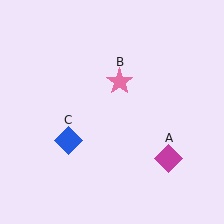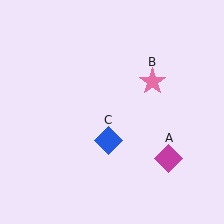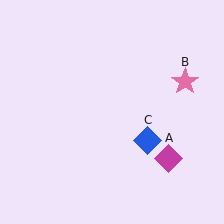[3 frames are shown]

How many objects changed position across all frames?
2 objects changed position: pink star (object B), blue diamond (object C).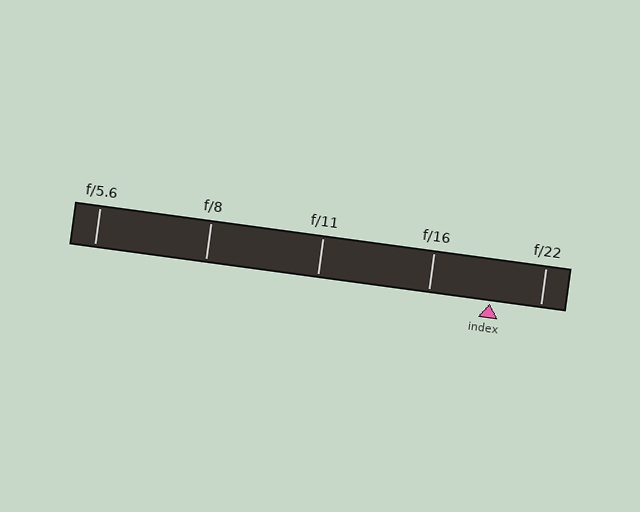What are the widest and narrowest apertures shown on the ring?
The widest aperture shown is f/5.6 and the narrowest is f/22.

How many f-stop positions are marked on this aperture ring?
There are 5 f-stop positions marked.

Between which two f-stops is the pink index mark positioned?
The index mark is between f/16 and f/22.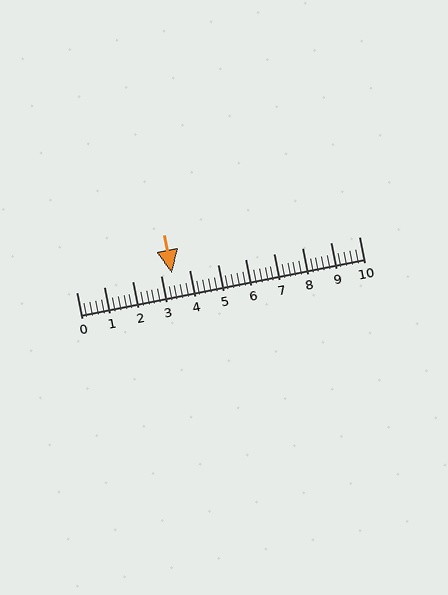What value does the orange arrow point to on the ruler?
The orange arrow points to approximately 3.4.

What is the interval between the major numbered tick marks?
The major tick marks are spaced 1 units apart.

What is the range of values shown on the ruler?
The ruler shows values from 0 to 10.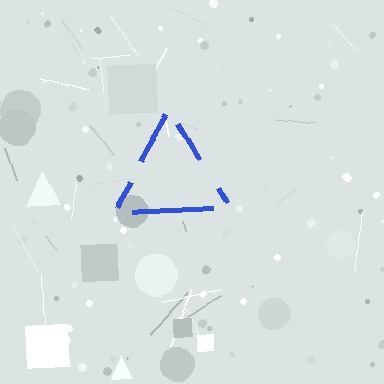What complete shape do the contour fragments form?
The contour fragments form a triangle.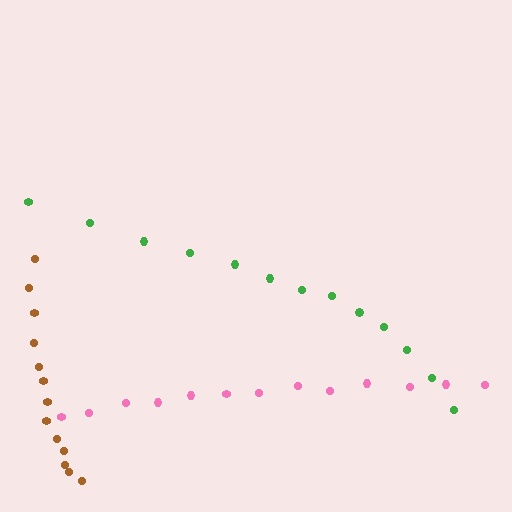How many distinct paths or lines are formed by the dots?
There are 3 distinct paths.